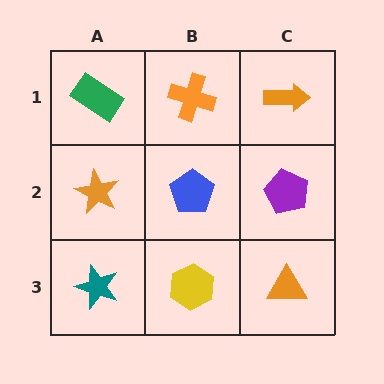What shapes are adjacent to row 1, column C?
A purple pentagon (row 2, column C), an orange cross (row 1, column B).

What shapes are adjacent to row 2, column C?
An orange arrow (row 1, column C), an orange triangle (row 3, column C), a blue pentagon (row 2, column B).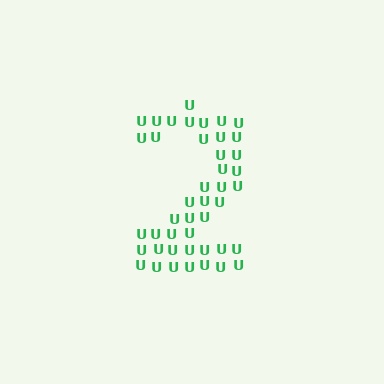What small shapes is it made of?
It is made of small letter U's.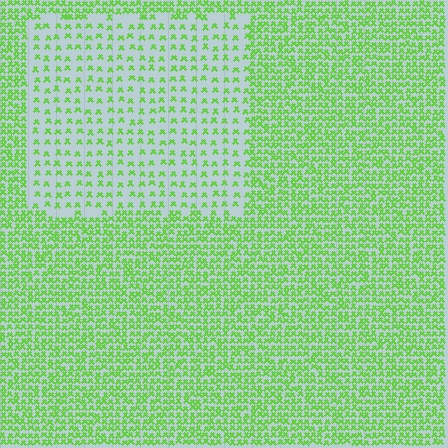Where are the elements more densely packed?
The elements are more densely packed outside the rectangle boundary.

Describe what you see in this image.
The image contains small lime elements arranged at two different densities. A rectangle-shaped region is visible where the elements are less densely packed than the surrounding area.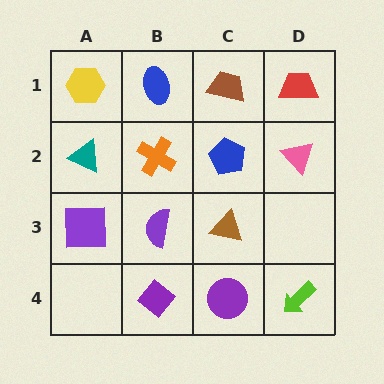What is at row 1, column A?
A yellow hexagon.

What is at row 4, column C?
A purple circle.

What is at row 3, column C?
A brown triangle.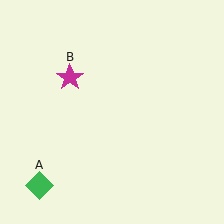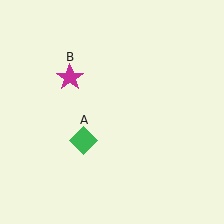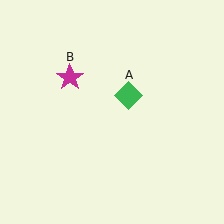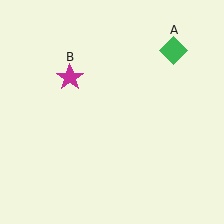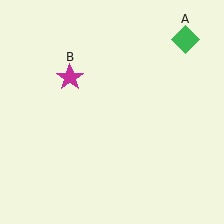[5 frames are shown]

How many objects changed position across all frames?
1 object changed position: green diamond (object A).